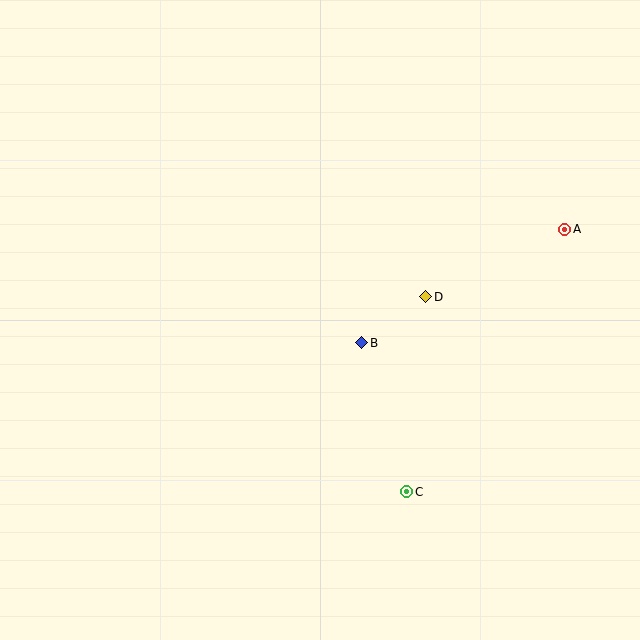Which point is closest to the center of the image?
Point B at (362, 343) is closest to the center.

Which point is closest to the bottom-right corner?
Point C is closest to the bottom-right corner.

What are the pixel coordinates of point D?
Point D is at (426, 297).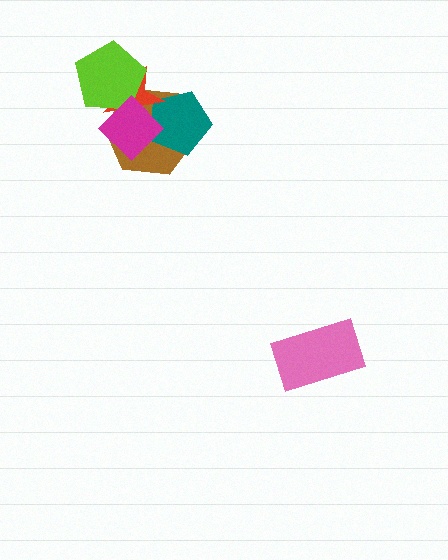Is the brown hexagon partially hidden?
Yes, it is partially covered by another shape.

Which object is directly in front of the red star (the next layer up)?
The lime pentagon is directly in front of the red star.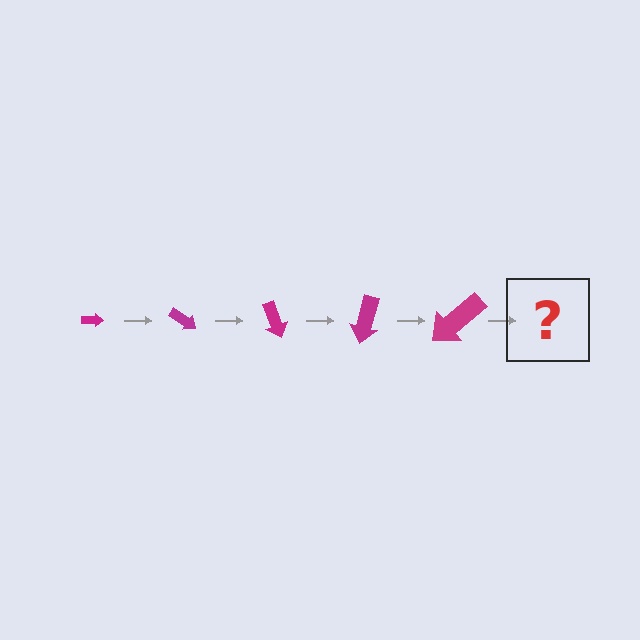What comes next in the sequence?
The next element should be an arrow, larger than the previous one and rotated 175 degrees from the start.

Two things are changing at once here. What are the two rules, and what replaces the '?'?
The two rules are that the arrow grows larger each step and it rotates 35 degrees each step. The '?' should be an arrow, larger than the previous one and rotated 175 degrees from the start.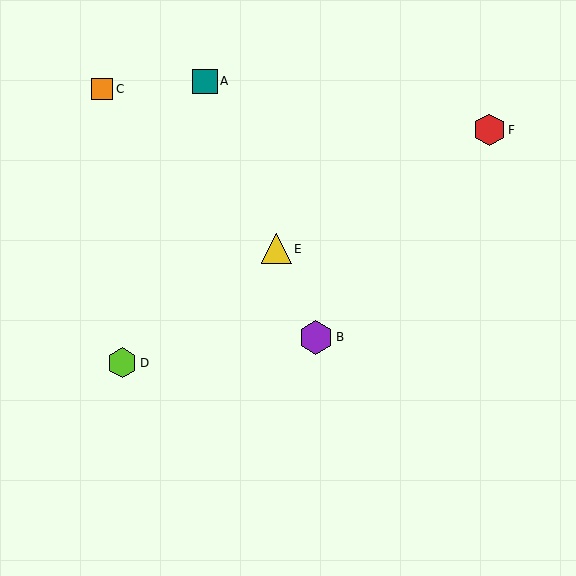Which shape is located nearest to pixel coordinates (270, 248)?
The yellow triangle (labeled E) at (277, 249) is nearest to that location.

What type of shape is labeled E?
Shape E is a yellow triangle.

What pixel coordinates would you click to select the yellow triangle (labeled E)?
Click at (277, 249) to select the yellow triangle E.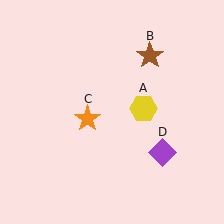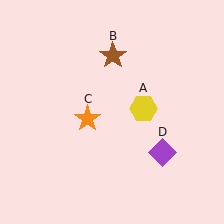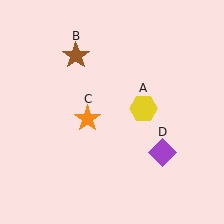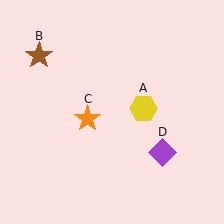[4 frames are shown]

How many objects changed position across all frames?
1 object changed position: brown star (object B).